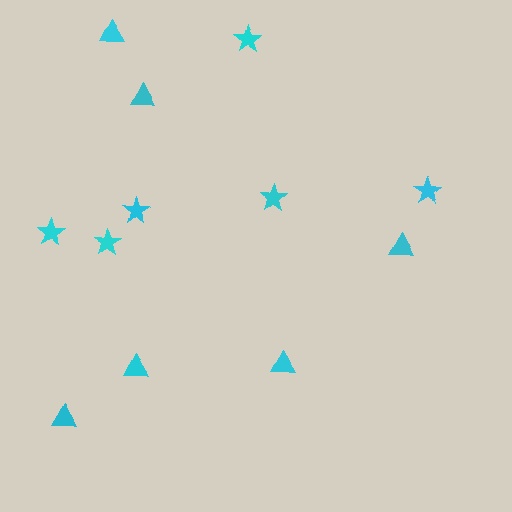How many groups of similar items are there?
There are 2 groups: one group of stars (6) and one group of triangles (6).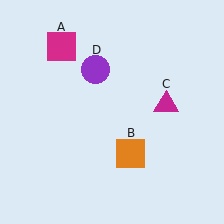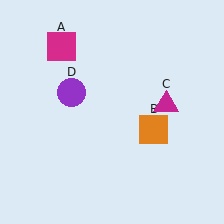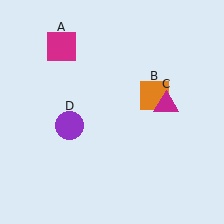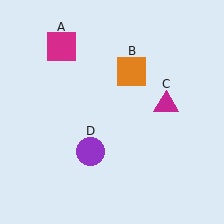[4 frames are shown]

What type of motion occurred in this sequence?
The orange square (object B), purple circle (object D) rotated counterclockwise around the center of the scene.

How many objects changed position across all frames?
2 objects changed position: orange square (object B), purple circle (object D).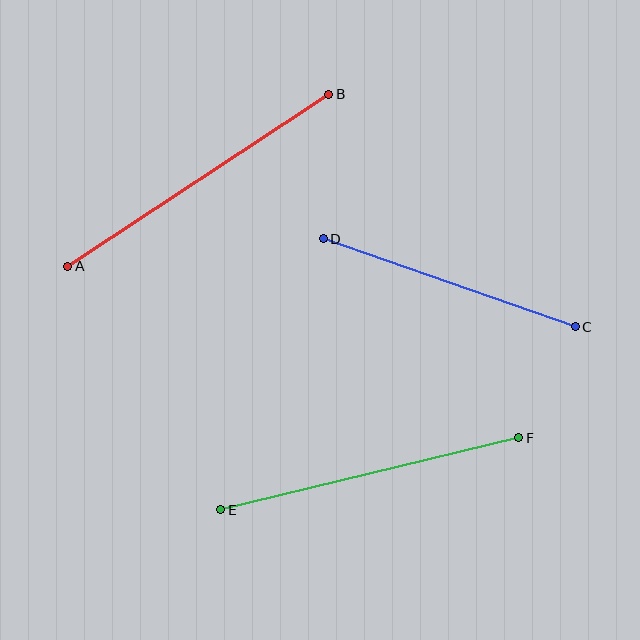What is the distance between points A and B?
The distance is approximately 312 pixels.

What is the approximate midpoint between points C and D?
The midpoint is at approximately (449, 283) pixels.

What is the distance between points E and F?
The distance is approximately 307 pixels.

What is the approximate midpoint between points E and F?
The midpoint is at approximately (370, 474) pixels.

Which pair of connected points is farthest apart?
Points A and B are farthest apart.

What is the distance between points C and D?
The distance is approximately 267 pixels.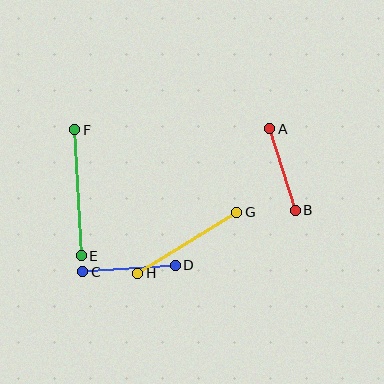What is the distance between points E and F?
The distance is approximately 126 pixels.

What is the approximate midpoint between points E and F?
The midpoint is at approximately (78, 193) pixels.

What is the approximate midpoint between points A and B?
The midpoint is at approximately (283, 170) pixels.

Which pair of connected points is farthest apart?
Points E and F are farthest apart.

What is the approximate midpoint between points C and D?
The midpoint is at approximately (129, 269) pixels.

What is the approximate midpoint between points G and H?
The midpoint is at approximately (187, 243) pixels.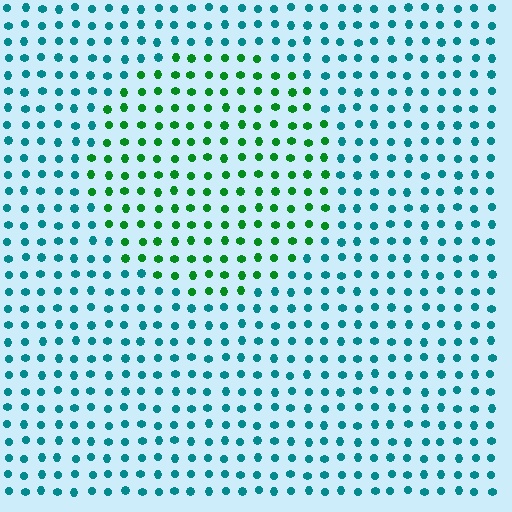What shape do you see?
I see a circle.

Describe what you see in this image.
The image is filled with small teal elements in a uniform arrangement. A circle-shaped region is visible where the elements are tinted to a slightly different hue, forming a subtle color boundary.